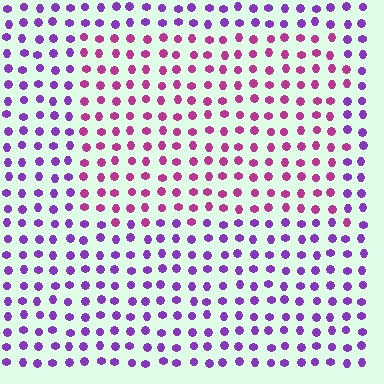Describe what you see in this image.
The image is filled with small purple elements in a uniform arrangement. A rectangle-shaped region is visible where the elements are tinted to a slightly different hue, forming a subtle color boundary.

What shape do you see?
I see a rectangle.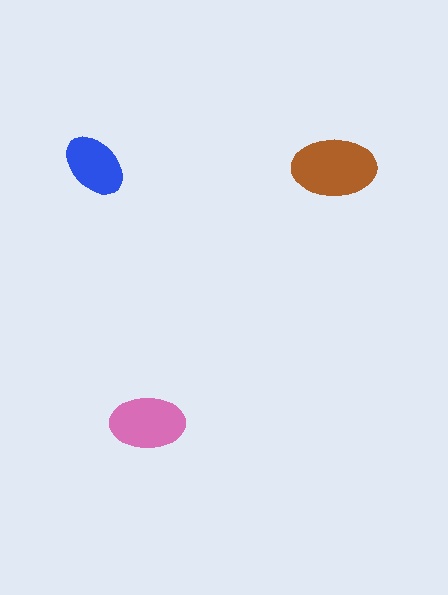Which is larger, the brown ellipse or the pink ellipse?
The brown one.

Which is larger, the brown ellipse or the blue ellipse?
The brown one.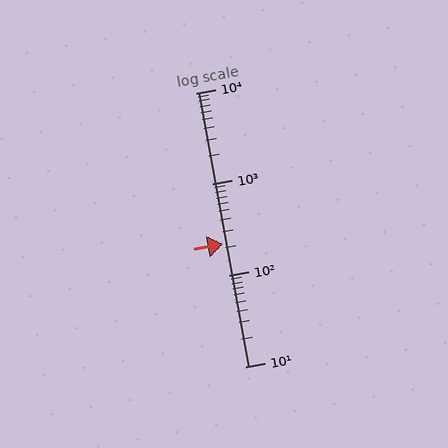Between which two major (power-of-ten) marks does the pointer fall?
The pointer is between 100 and 1000.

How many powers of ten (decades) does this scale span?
The scale spans 3 decades, from 10 to 10000.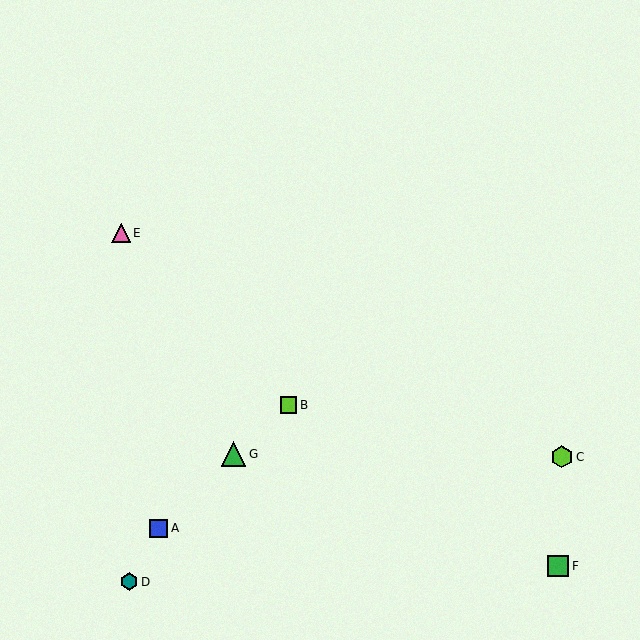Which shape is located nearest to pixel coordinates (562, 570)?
The green square (labeled F) at (558, 566) is nearest to that location.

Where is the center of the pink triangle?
The center of the pink triangle is at (121, 233).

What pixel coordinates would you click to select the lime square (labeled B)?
Click at (288, 405) to select the lime square B.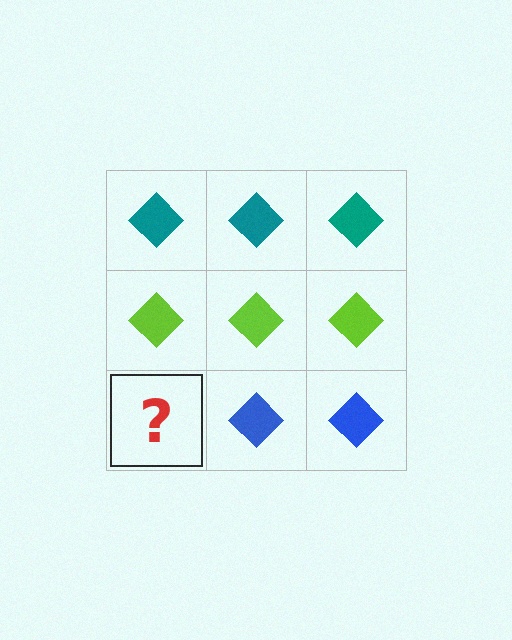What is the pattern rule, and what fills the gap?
The rule is that each row has a consistent color. The gap should be filled with a blue diamond.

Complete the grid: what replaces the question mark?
The question mark should be replaced with a blue diamond.